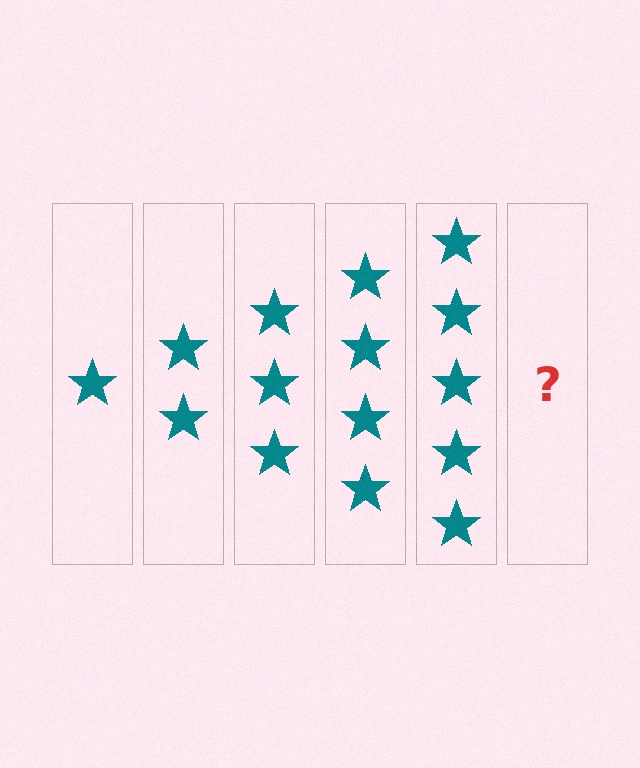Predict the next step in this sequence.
The next step is 6 stars.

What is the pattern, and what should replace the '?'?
The pattern is that each step adds one more star. The '?' should be 6 stars.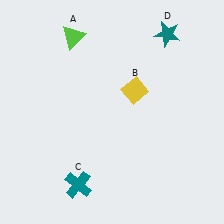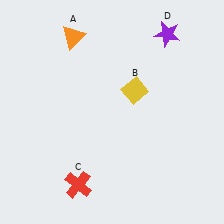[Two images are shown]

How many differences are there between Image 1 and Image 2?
There are 3 differences between the two images.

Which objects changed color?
A changed from lime to orange. C changed from teal to red. D changed from teal to purple.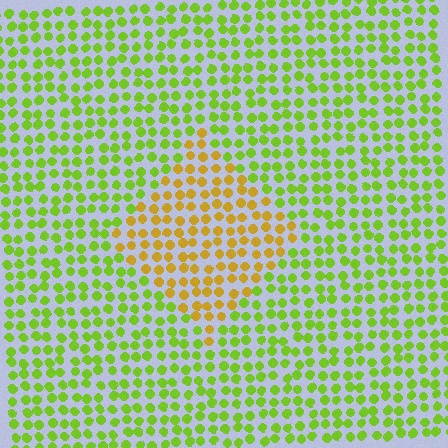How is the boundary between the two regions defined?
The boundary is defined purely by a slight shift in hue (about 46 degrees). Spacing, size, and orientation are identical on both sides.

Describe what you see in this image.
The image is filled with small lime elements in a uniform arrangement. A diamond-shaped region is visible where the elements are tinted to a slightly different hue, forming a subtle color boundary.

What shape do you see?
I see a diamond.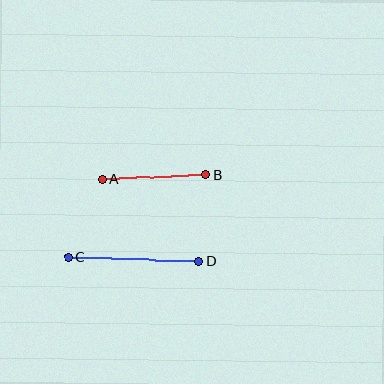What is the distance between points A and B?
The distance is approximately 104 pixels.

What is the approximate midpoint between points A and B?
The midpoint is at approximately (154, 177) pixels.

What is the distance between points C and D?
The distance is approximately 131 pixels.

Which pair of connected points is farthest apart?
Points C and D are farthest apart.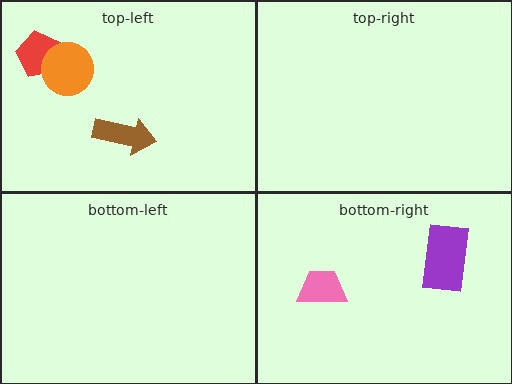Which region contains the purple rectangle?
The bottom-right region.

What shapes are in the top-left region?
The red pentagon, the brown arrow, the orange circle.